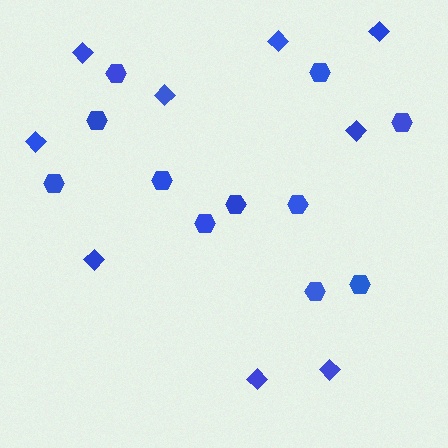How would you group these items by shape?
There are 2 groups: one group of diamonds (9) and one group of hexagons (11).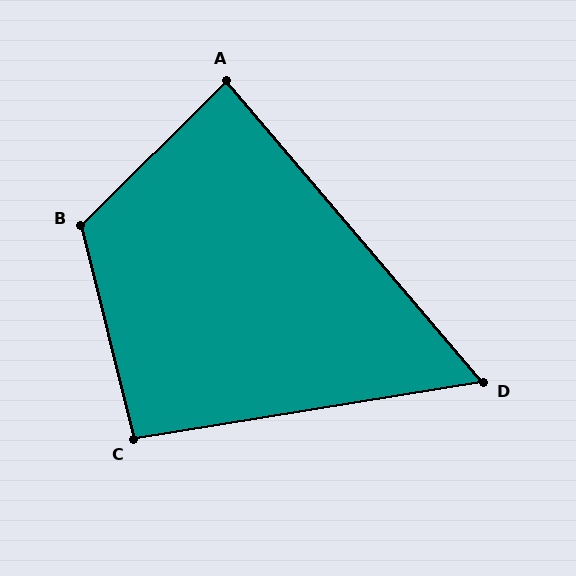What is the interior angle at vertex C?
Approximately 94 degrees (approximately right).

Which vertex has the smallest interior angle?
D, at approximately 59 degrees.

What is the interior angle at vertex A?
Approximately 86 degrees (approximately right).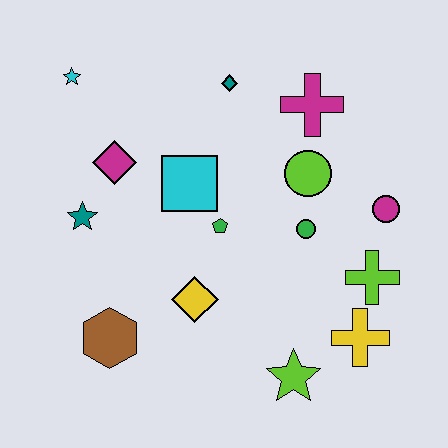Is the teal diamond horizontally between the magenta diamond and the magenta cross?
Yes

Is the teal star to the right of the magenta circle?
No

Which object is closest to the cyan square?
The green pentagon is closest to the cyan square.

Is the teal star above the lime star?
Yes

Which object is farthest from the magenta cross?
The brown hexagon is farthest from the magenta cross.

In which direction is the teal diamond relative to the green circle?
The teal diamond is above the green circle.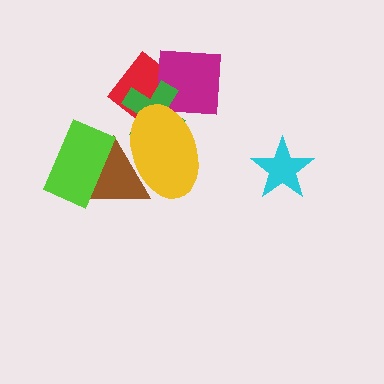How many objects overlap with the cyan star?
0 objects overlap with the cyan star.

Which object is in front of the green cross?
The yellow ellipse is in front of the green cross.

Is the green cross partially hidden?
Yes, it is partially covered by another shape.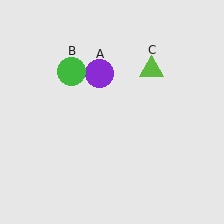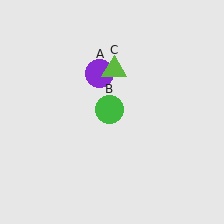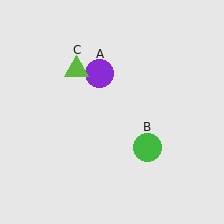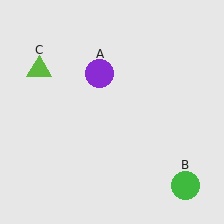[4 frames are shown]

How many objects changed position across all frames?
2 objects changed position: green circle (object B), lime triangle (object C).